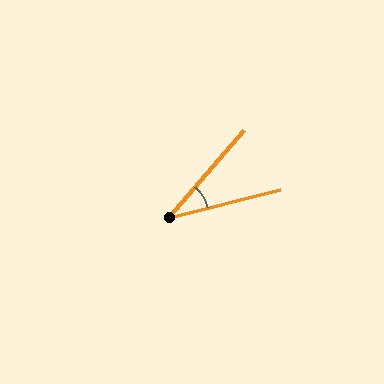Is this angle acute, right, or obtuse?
It is acute.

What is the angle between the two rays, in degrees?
Approximately 36 degrees.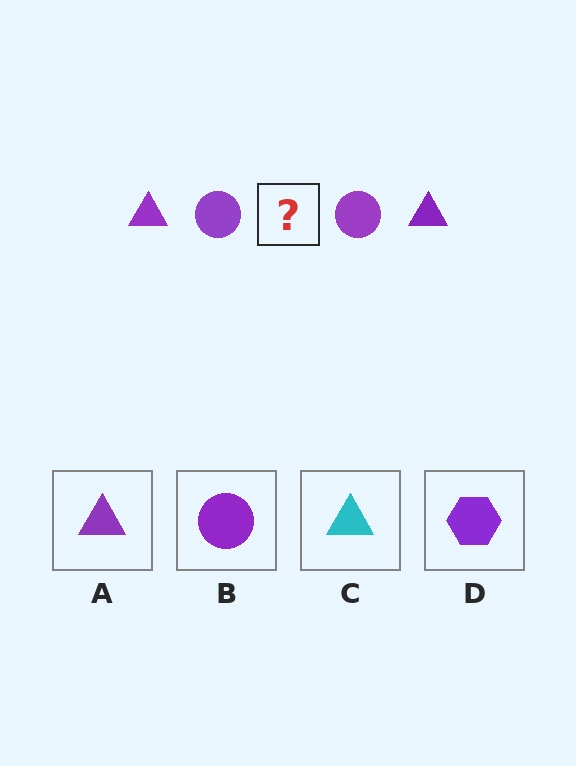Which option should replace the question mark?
Option A.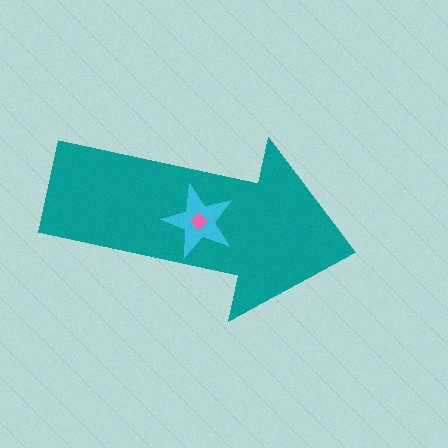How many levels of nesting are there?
3.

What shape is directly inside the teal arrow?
The cyan star.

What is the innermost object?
The pink diamond.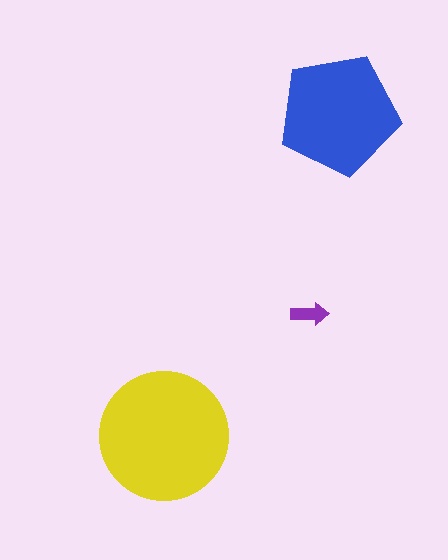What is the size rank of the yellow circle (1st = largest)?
1st.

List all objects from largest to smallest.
The yellow circle, the blue pentagon, the purple arrow.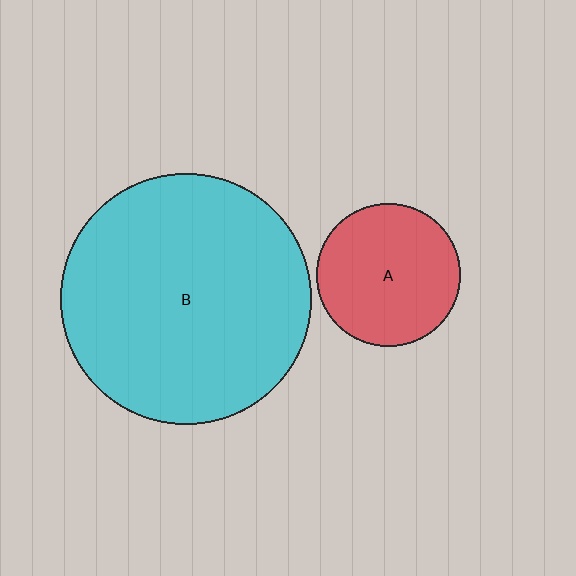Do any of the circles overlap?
No, none of the circles overlap.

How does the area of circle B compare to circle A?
Approximately 3.1 times.